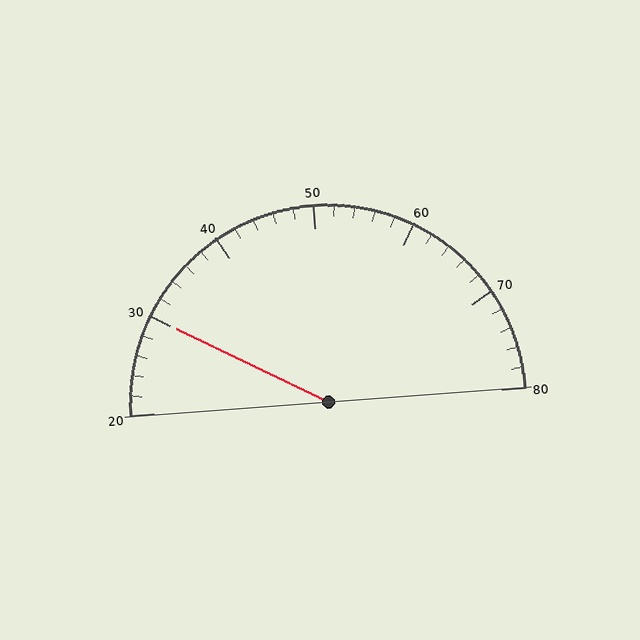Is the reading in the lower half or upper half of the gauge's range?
The reading is in the lower half of the range (20 to 80).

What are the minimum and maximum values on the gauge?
The gauge ranges from 20 to 80.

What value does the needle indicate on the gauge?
The needle indicates approximately 30.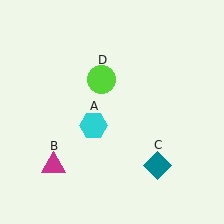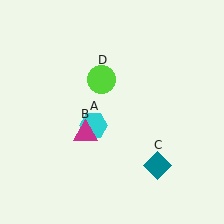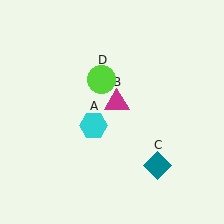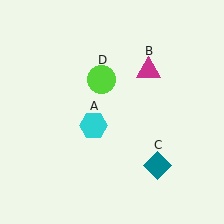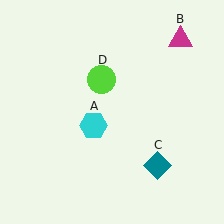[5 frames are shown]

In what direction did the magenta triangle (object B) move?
The magenta triangle (object B) moved up and to the right.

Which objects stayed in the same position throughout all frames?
Cyan hexagon (object A) and teal diamond (object C) and lime circle (object D) remained stationary.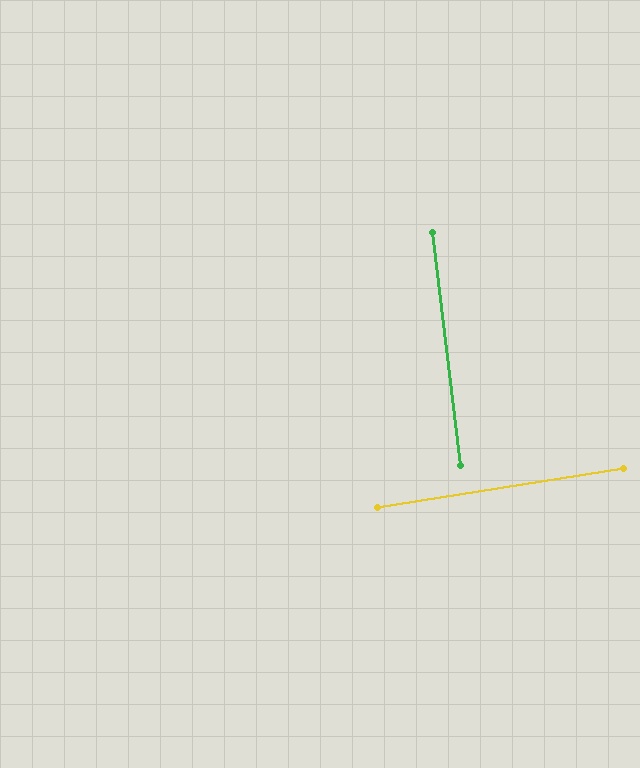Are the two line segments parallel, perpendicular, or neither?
Perpendicular — they meet at approximately 88°.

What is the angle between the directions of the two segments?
Approximately 88 degrees.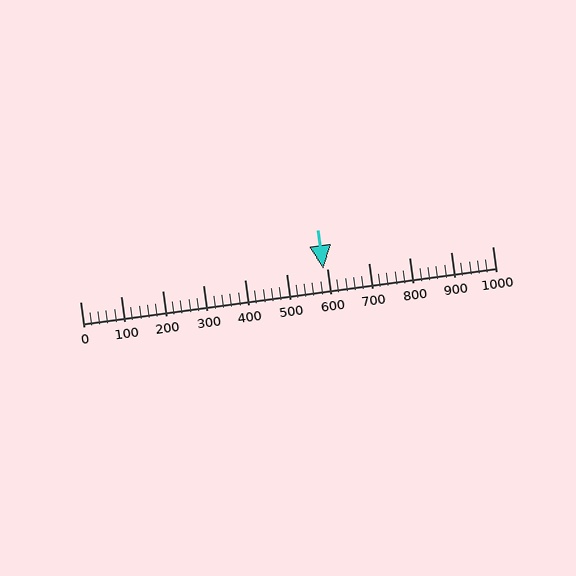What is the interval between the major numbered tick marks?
The major tick marks are spaced 100 units apart.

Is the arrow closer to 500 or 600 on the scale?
The arrow is closer to 600.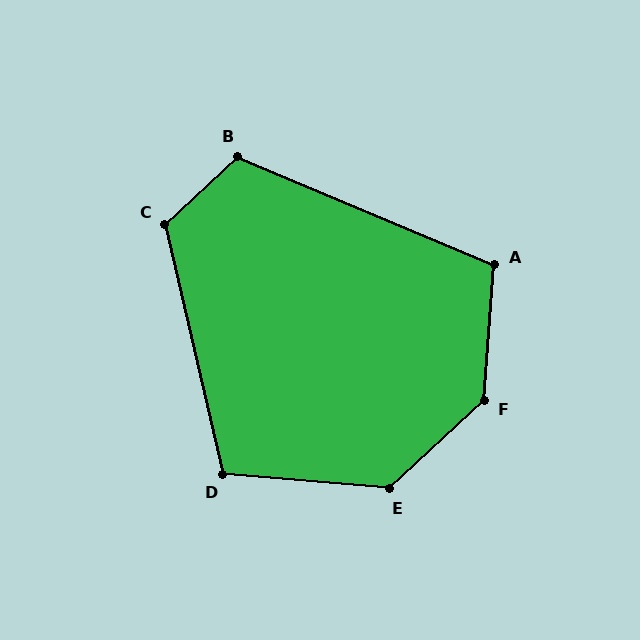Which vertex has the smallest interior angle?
D, at approximately 108 degrees.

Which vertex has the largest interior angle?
F, at approximately 137 degrees.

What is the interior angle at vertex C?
Approximately 119 degrees (obtuse).